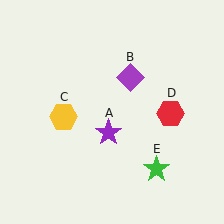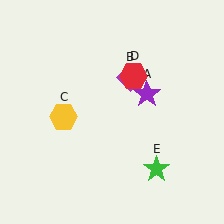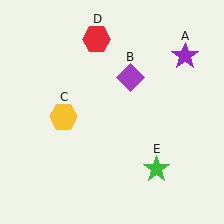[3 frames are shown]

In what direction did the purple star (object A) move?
The purple star (object A) moved up and to the right.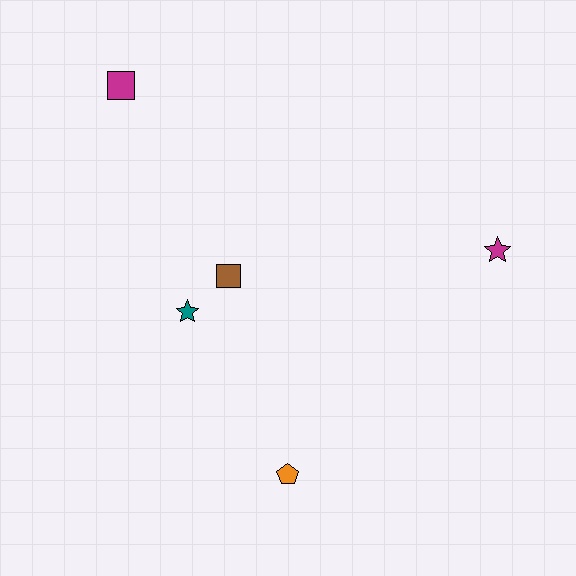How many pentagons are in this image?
There is 1 pentagon.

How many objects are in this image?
There are 5 objects.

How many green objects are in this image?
There are no green objects.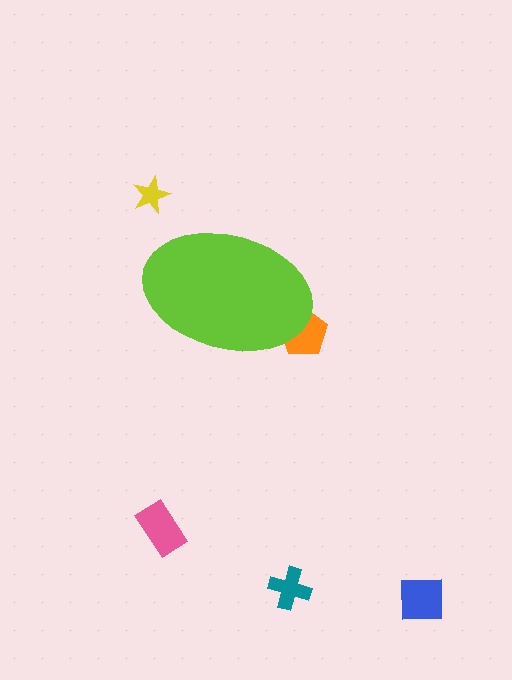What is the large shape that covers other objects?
A lime ellipse.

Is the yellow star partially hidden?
No, the yellow star is fully visible.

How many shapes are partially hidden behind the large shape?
1 shape is partially hidden.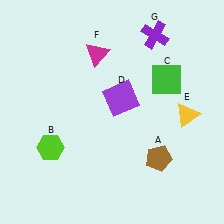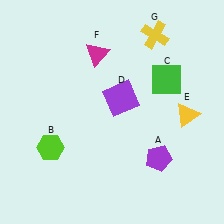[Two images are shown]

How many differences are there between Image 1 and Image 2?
There are 2 differences between the two images.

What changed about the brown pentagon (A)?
In Image 1, A is brown. In Image 2, it changed to purple.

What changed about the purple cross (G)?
In Image 1, G is purple. In Image 2, it changed to yellow.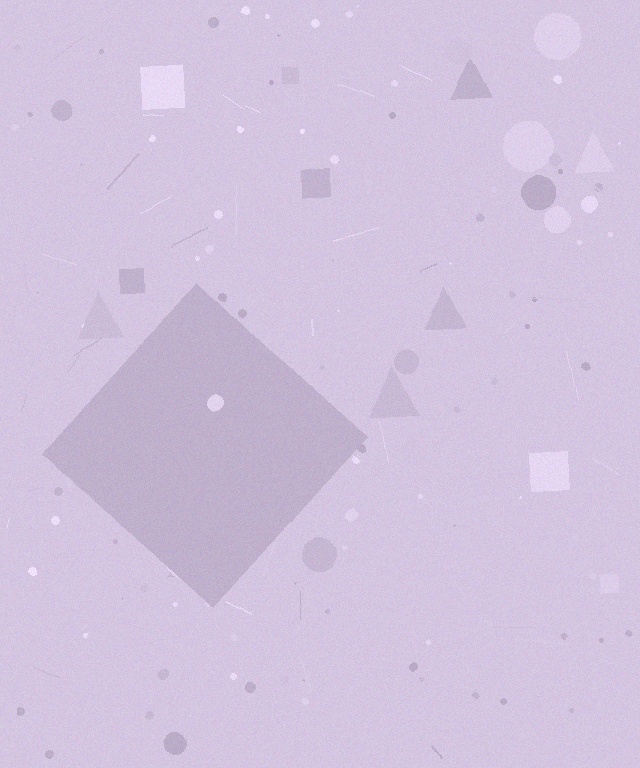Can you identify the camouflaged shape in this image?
The camouflaged shape is a diamond.